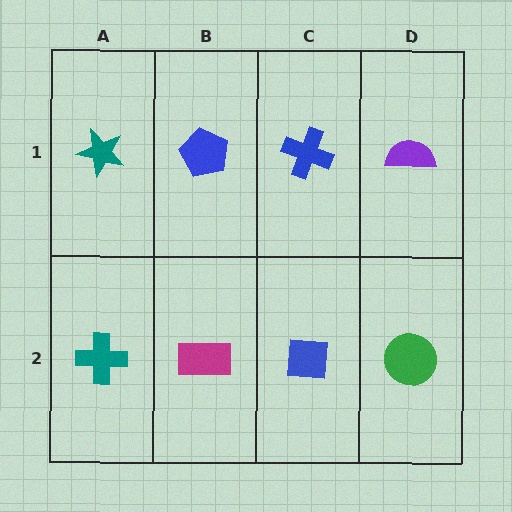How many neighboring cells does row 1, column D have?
2.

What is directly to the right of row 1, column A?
A blue pentagon.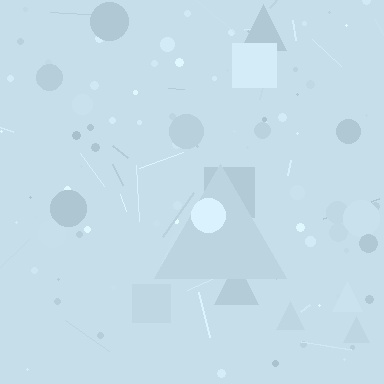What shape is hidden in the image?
A triangle is hidden in the image.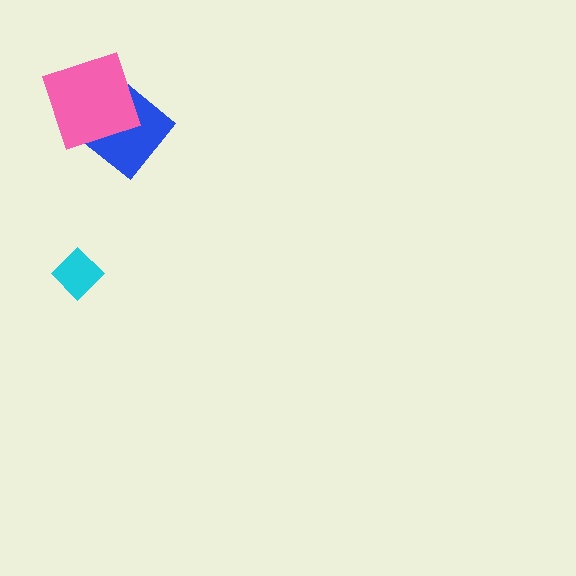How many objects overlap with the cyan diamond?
0 objects overlap with the cyan diamond.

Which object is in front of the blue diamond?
The pink square is in front of the blue diamond.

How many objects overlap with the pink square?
1 object overlaps with the pink square.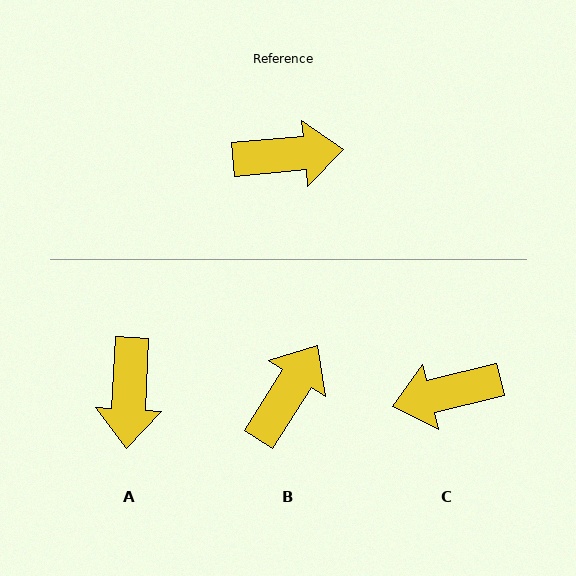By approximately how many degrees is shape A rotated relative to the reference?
Approximately 98 degrees clockwise.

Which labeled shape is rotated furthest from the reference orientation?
C, about 171 degrees away.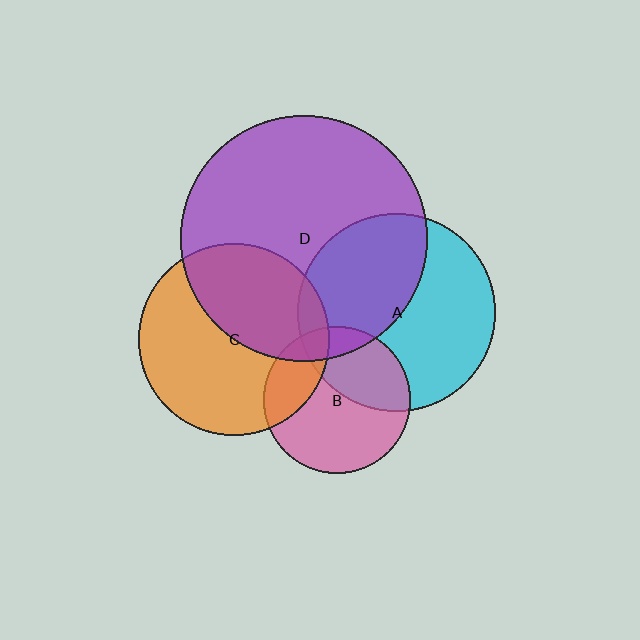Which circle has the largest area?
Circle D (purple).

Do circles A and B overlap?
Yes.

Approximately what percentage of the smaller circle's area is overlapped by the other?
Approximately 35%.